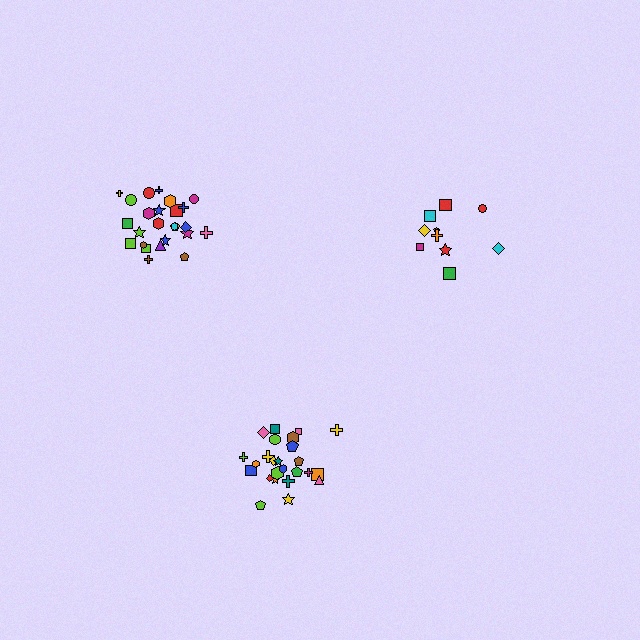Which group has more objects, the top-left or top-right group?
The top-left group.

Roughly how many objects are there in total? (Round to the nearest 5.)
Roughly 60 objects in total.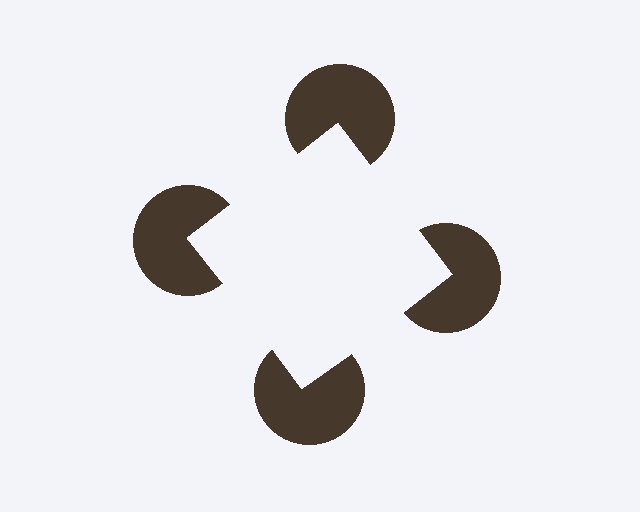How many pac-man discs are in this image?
There are 4 — one at each vertex of the illusory square.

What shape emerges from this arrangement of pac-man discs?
An illusory square — its edges are inferred from the aligned wedge cuts in the pac-man discs, not physically drawn.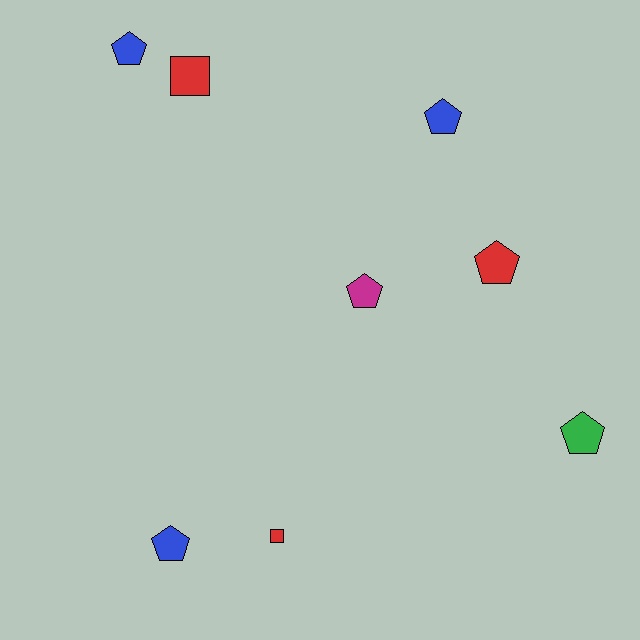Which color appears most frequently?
Red, with 3 objects.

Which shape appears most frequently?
Pentagon, with 6 objects.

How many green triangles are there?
There are no green triangles.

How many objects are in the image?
There are 8 objects.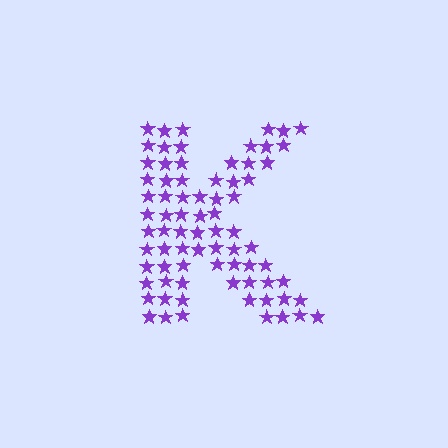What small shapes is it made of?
It is made of small stars.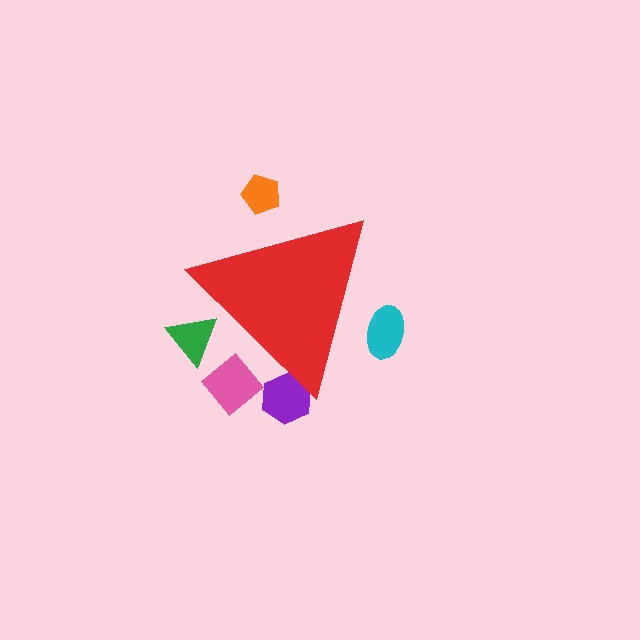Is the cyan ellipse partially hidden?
Yes, the cyan ellipse is partially hidden behind the red triangle.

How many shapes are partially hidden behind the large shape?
5 shapes are partially hidden.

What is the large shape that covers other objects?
A red triangle.